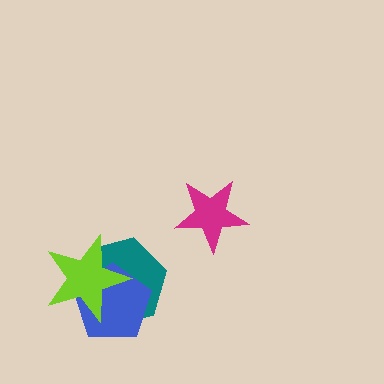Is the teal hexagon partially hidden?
Yes, it is partially covered by another shape.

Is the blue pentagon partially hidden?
Yes, it is partially covered by another shape.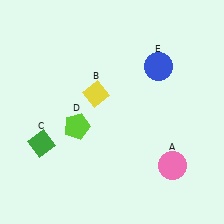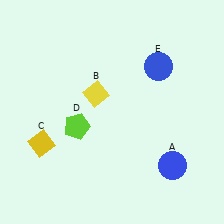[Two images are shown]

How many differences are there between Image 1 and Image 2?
There are 2 differences between the two images.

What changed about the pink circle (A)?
In Image 1, A is pink. In Image 2, it changed to blue.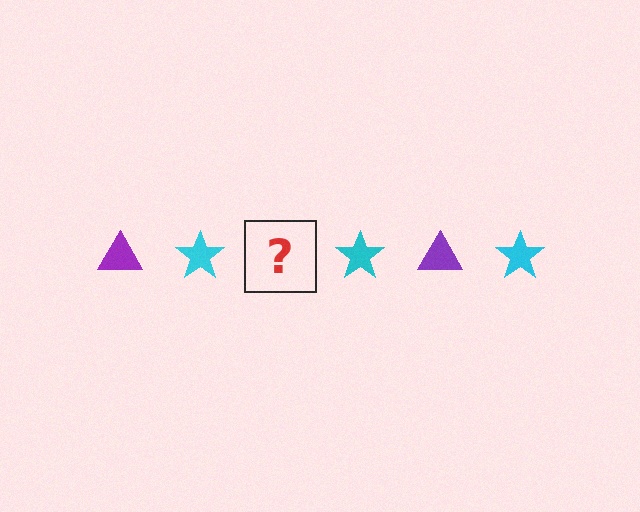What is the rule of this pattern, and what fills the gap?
The rule is that the pattern alternates between purple triangle and cyan star. The gap should be filled with a purple triangle.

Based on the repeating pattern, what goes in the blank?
The blank should be a purple triangle.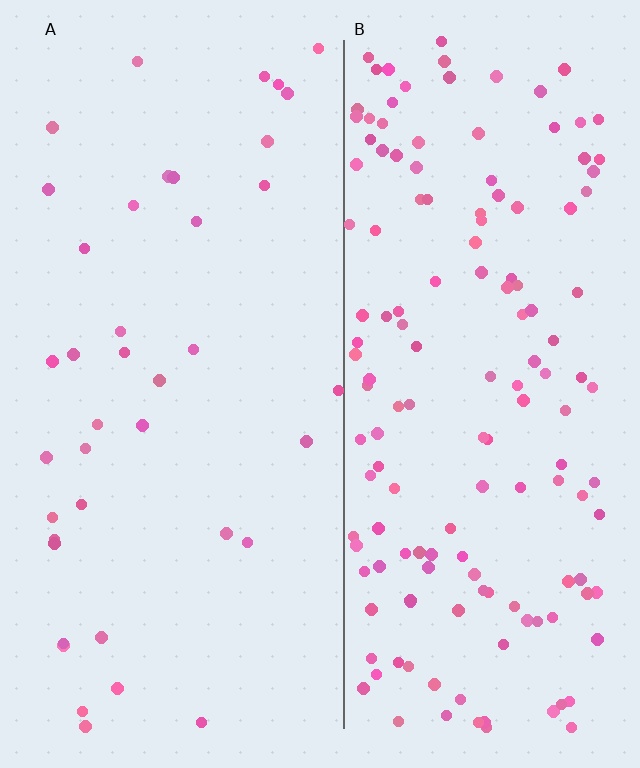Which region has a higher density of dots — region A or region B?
B (the right).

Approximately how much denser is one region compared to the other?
Approximately 3.8× — region B over region A.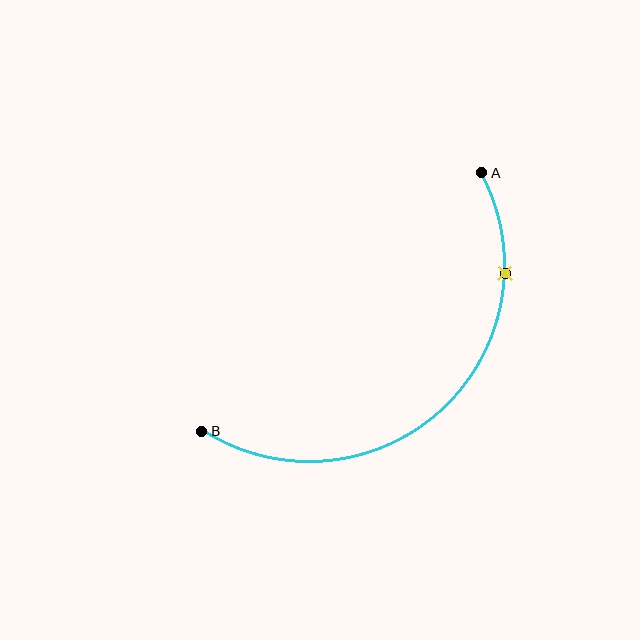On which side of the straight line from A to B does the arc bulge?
The arc bulges below and to the right of the straight line connecting A and B.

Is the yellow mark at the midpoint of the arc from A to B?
No. The yellow mark lies on the arc but is closer to endpoint A. The arc midpoint would be at the point on the curve equidistant along the arc from both A and B.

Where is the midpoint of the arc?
The arc midpoint is the point on the curve farthest from the straight line joining A and B. It sits below and to the right of that line.